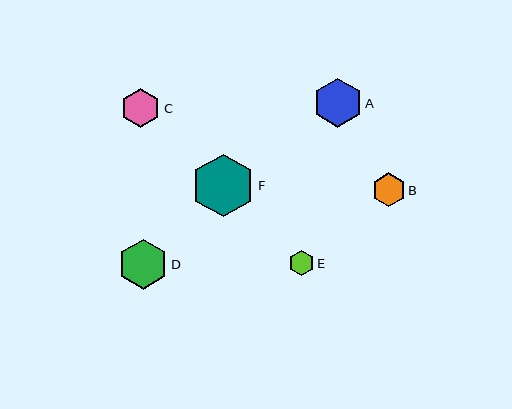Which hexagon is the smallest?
Hexagon E is the smallest with a size of approximately 25 pixels.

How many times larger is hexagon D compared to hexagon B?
Hexagon D is approximately 1.5 times the size of hexagon B.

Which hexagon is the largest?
Hexagon F is the largest with a size of approximately 63 pixels.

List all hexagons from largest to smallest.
From largest to smallest: F, D, A, C, B, E.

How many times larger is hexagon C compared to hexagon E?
Hexagon C is approximately 1.6 times the size of hexagon E.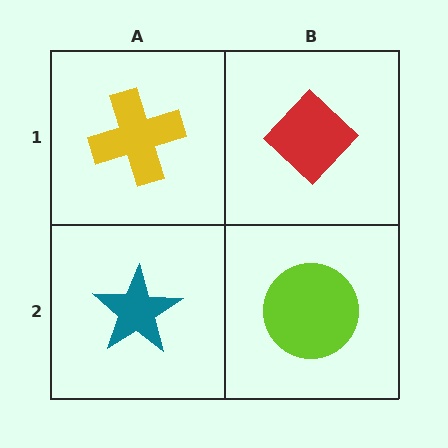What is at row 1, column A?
A yellow cross.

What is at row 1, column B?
A red diamond.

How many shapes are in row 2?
2 shapes.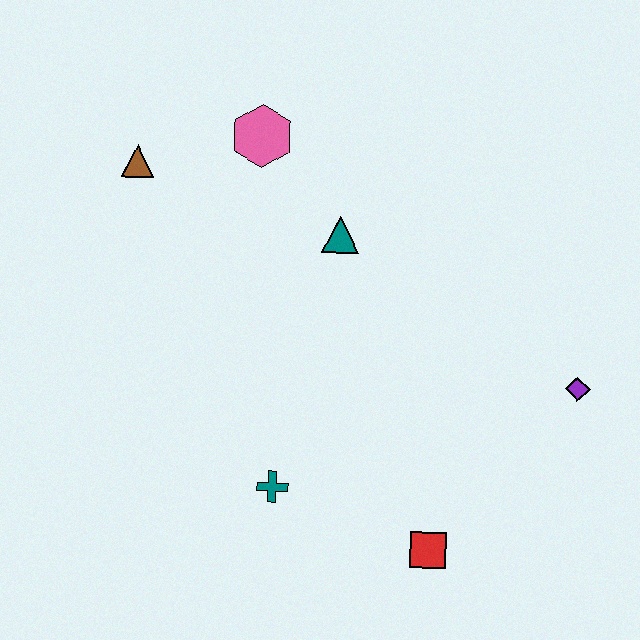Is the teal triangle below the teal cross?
No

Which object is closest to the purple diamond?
The red square is closest to the purple diamond.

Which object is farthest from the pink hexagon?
The red square is farthest from the pink hexagon.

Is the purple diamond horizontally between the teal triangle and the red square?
No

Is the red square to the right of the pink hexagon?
Yes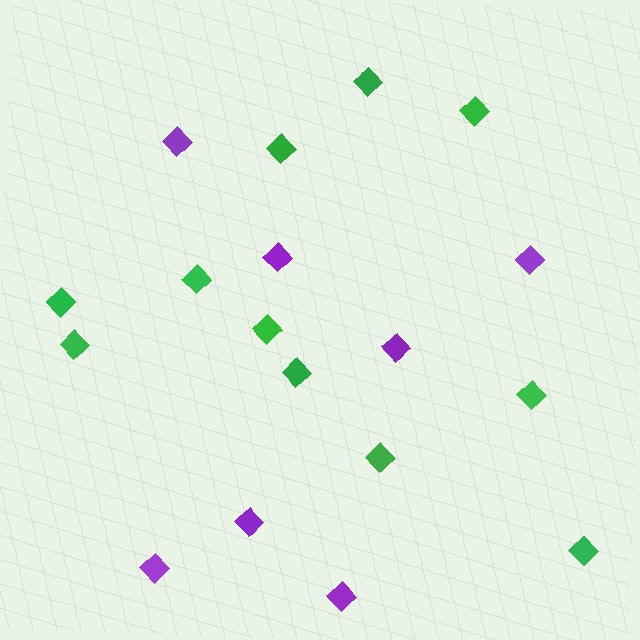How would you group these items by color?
There are 2 groups: one group of green diamonds (11) and one group of purple diamonds (7).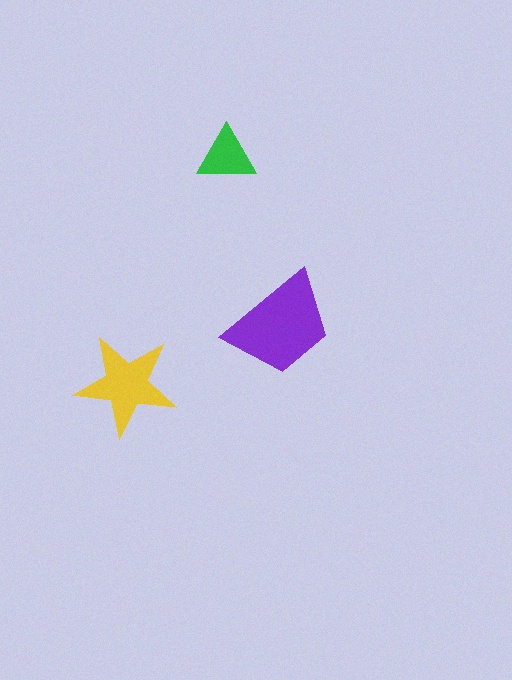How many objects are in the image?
There are 3 objects in the image.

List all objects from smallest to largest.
The green triangle, the yellow star, the purple trapezoid.